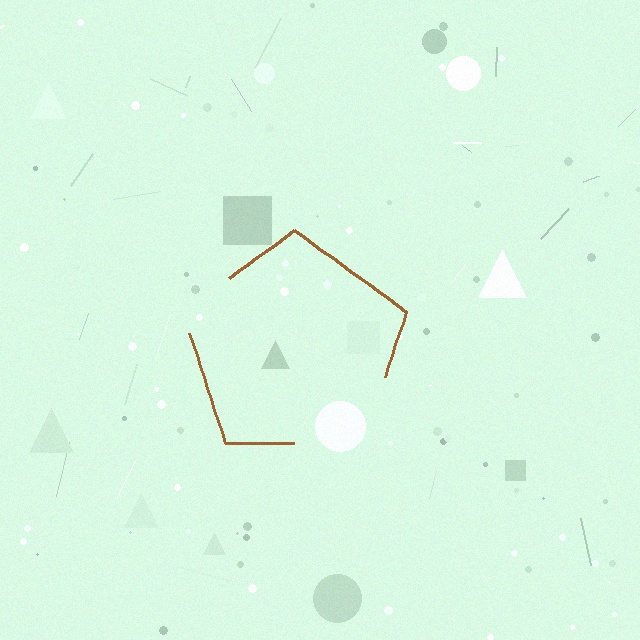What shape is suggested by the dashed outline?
The dashed outline suggests a pentagon.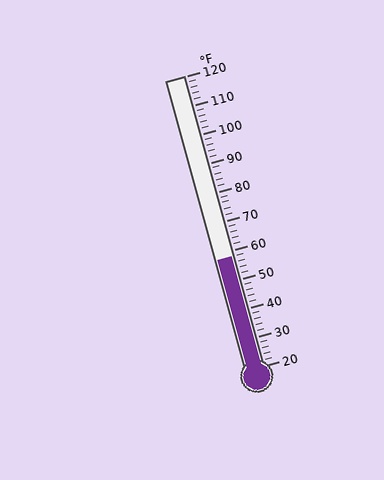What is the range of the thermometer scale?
The thermometer scale ranges from 20°F to 120°F.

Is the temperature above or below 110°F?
The temperature is below 110°F.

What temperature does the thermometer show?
The thermometer shows approximately 58°F.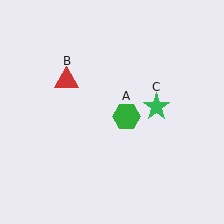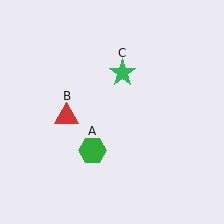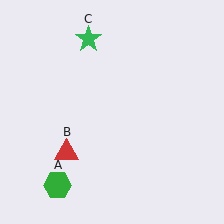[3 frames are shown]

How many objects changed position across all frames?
3 objects changed position: green hexagon (object A), red triangle (object B), green star (object C).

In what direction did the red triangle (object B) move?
The red triangle (object B) moved down.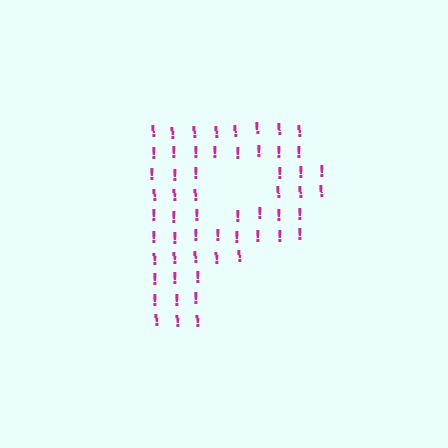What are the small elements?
The small elements are exclamation marks.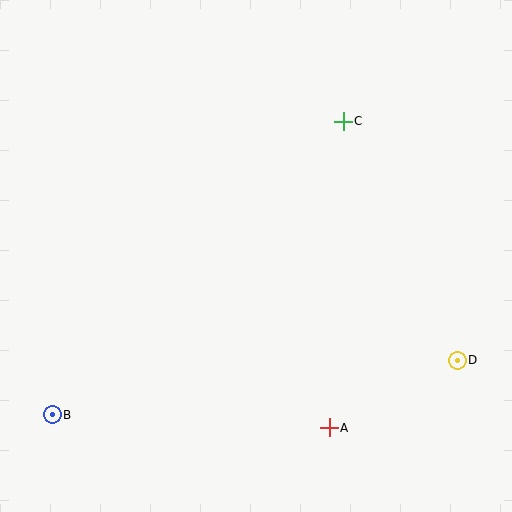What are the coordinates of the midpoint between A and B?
The midpoint between A and B is at (191, 421).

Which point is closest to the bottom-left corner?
Point B is closest to the bottom-left corner.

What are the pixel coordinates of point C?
Point C is at (343, 121).